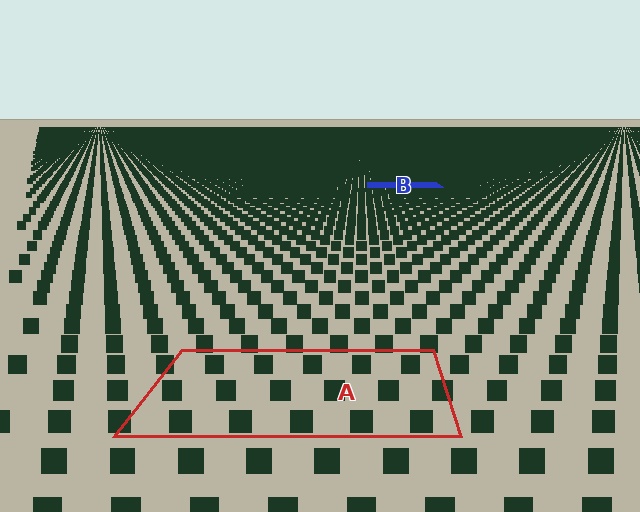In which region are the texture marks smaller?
The texture marks are smaller in region B, because it is farther away.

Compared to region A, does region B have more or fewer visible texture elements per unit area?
Region B has more texture elements per unit area — they are packed more densely because it is farther away.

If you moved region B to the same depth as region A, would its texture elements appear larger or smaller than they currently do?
They would appear larger. At a closer depth, the same texture elements are projected at a bigger on-screen size.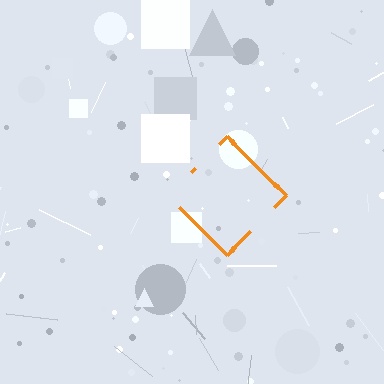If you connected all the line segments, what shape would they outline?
They would outline a diamond.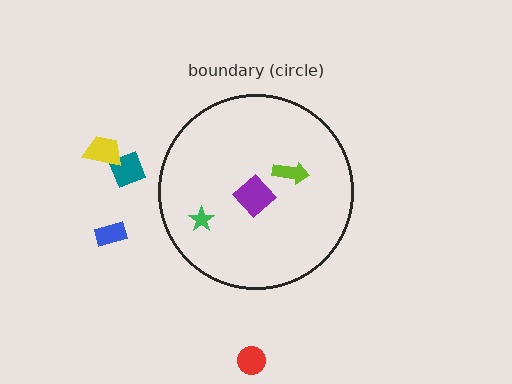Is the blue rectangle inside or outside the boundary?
Outside.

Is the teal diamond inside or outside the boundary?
Outside.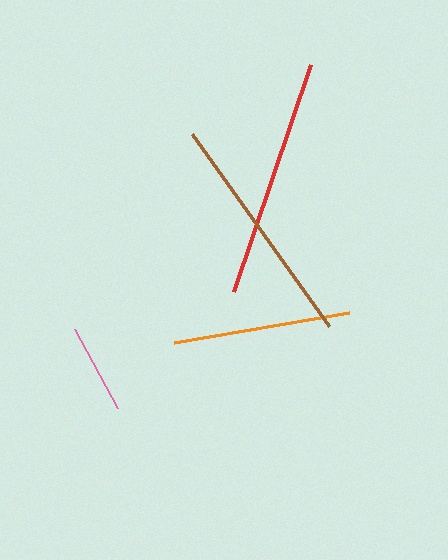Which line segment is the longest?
The red line is the longest at approximately 239 pixels.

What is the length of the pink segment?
The pink segment is approximately 89 pixels long.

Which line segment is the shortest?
The pink line is the shortest at approximately 89 pixels.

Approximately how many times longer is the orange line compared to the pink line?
The orange line is approximately 2.0 times the length of the pink line.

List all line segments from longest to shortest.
From longest to shortest: red, brown, orange, pink.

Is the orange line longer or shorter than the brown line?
The brown line is longer than the orange line.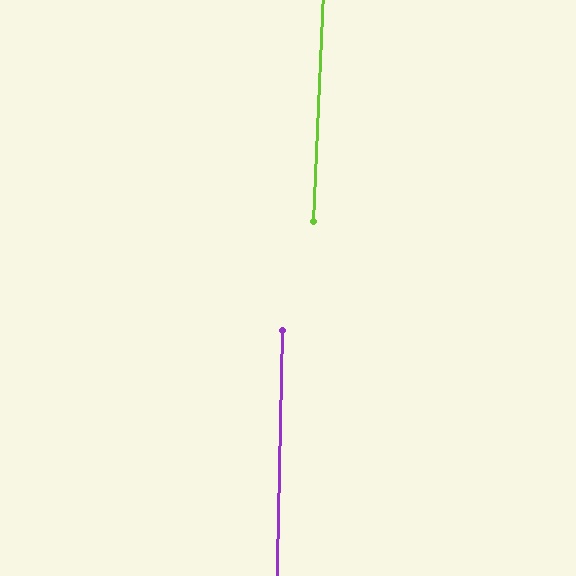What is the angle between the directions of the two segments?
Approximately 1 degree.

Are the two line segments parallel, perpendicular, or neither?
Parallel — their directions differ by only 1.1°.